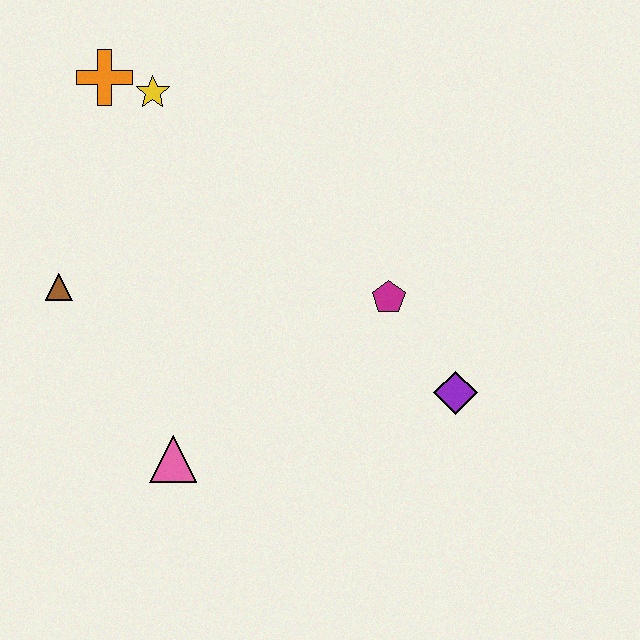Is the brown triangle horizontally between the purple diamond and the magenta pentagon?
No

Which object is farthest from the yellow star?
The purple diamond is farthest from the yellow star.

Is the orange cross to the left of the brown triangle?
No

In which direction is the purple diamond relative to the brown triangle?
The purple diamond is to the right of the brown triangle.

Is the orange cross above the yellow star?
Yes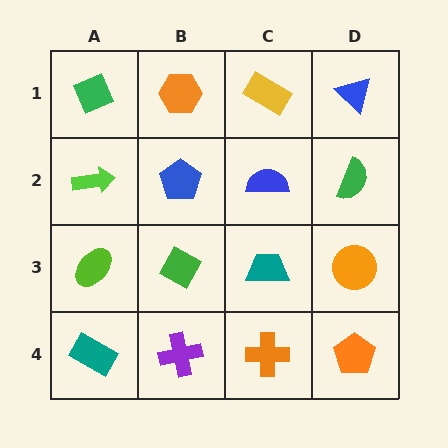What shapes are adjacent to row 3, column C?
A blue semicircle (row 2, column C), an orange cross (row 4, column C), a green diamond (row 3, column B), an orange circle (row 3, column D).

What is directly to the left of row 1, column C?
An orange hexagon.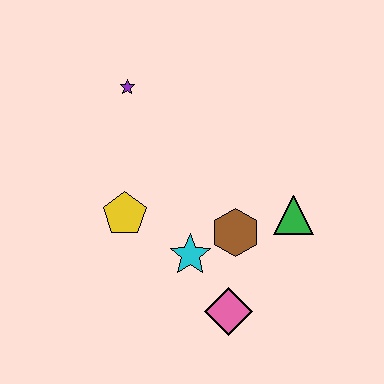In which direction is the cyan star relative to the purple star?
The cyan star is below the purple star.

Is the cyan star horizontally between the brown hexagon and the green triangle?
No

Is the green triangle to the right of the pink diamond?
Yes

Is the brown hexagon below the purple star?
Yes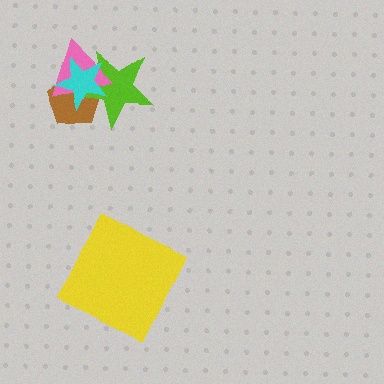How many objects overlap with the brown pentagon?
3 objects overlap with the brown pentagon.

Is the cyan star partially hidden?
No, no other shape covers it.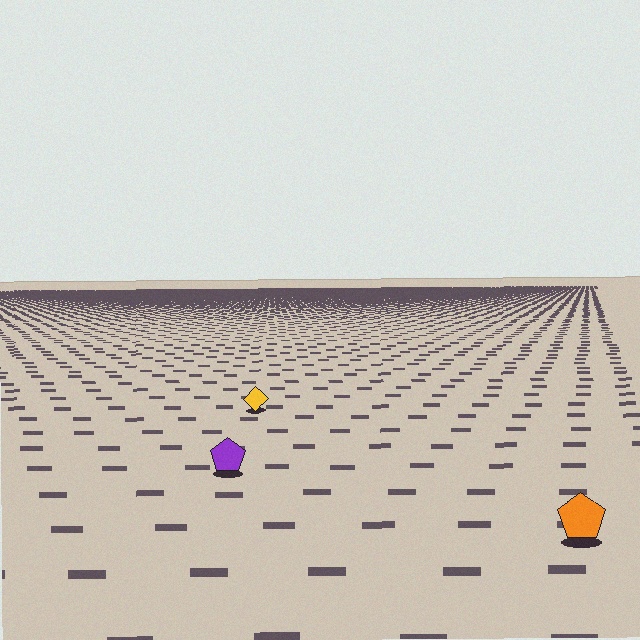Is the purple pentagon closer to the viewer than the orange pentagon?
No. The orange pentagon is closer — you can tell from the texture gradient: the ground texture is coarser near it.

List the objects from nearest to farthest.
From nearest to farthest: the orange pentagon, the purple pentagon, the yellow diamond.